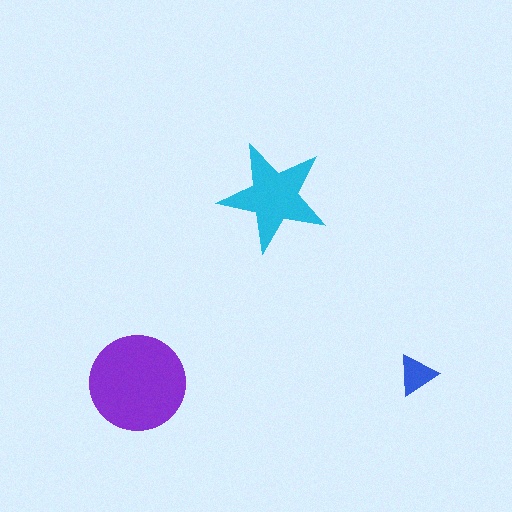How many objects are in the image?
There are 3 objects in the image.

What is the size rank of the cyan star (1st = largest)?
2nd.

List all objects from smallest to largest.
The blue triangle, the cyan star, the purple circle.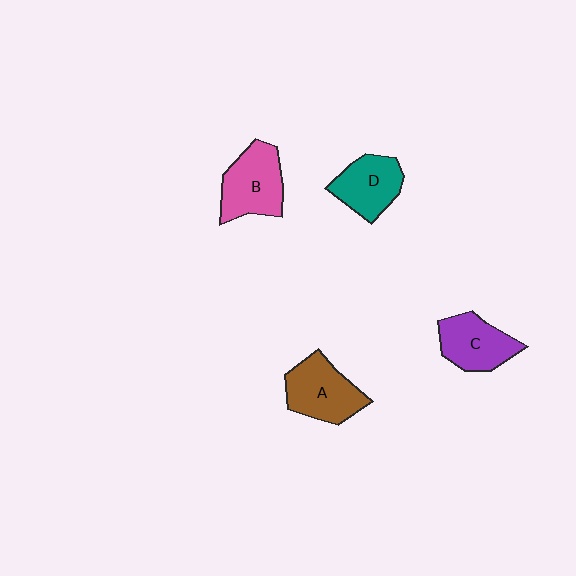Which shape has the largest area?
Shape B (pink).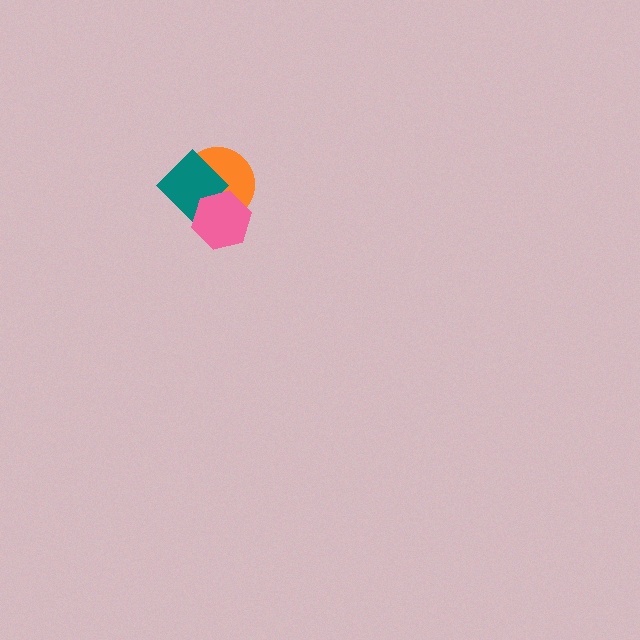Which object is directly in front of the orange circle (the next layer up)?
The teal diamond is directly in front of the orange circle.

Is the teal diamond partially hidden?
Yes, it is partially covered by another shape.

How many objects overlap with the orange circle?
2 objects overlap with the orange circle.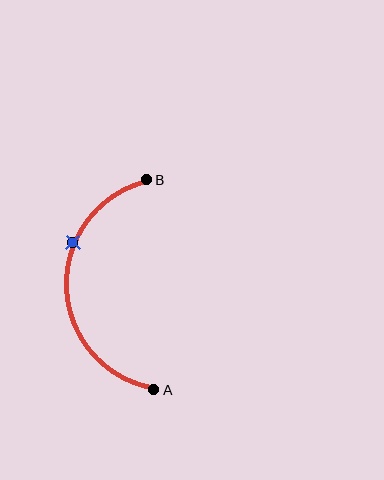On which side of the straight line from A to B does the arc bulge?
The arc bulges to the left of the straight line connecting A and B.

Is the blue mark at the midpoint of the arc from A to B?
No. The blue mark lies on the arc but is closer to endpoint B. The arc midpoint would be at the point on the curve equidistant along the arc from both A and B.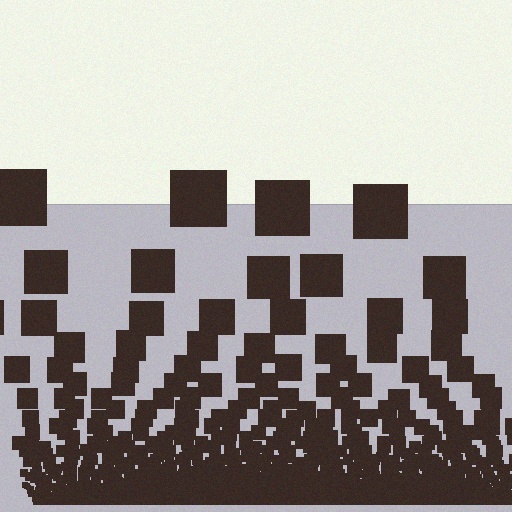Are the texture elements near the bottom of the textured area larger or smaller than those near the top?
Smaller. The gradient is inverted — elements near the bottom are smaller and denser.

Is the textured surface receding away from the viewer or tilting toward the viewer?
The surface appears to tilt toward the viewer. Texture elements get larger and sparser toward the top.